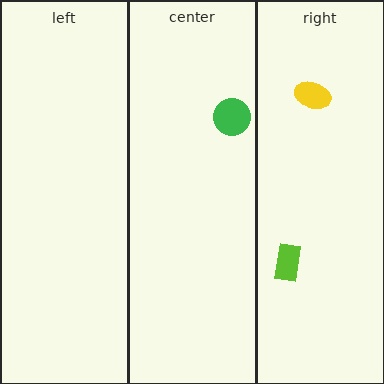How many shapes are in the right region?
2.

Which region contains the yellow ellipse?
The right region.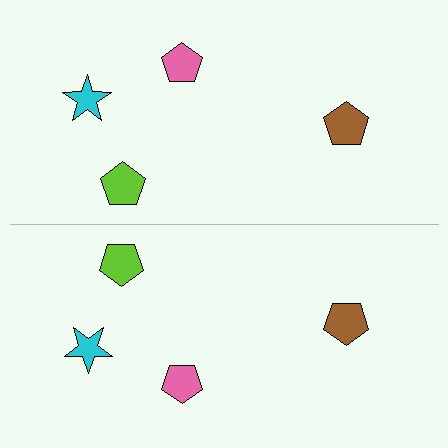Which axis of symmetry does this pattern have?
The pattern has a horizontal axis of symmetry running through the center of the image.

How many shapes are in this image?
There are 8 shapes in this image.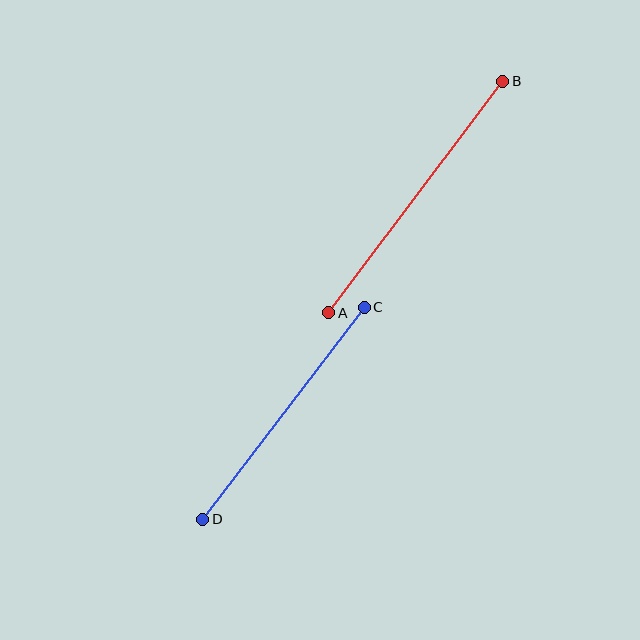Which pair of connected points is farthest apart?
Points A and B are farthest apart.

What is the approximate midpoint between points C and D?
The midpoint is at approximately (284, 413) pixels.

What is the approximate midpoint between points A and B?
The midpoint is at approximately (416, 197) pixels.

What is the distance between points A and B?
The distance is approximately 290 pixels.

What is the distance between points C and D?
The distance is approximately 267 pixels.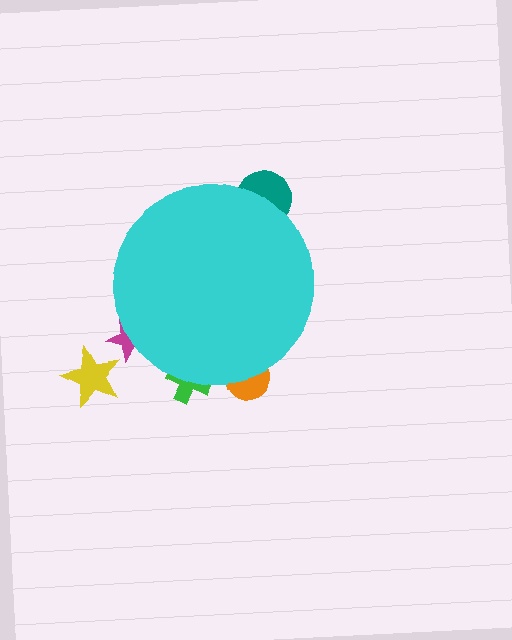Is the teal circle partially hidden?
Yes, the teal circle is partially hidden behind the cyan circle.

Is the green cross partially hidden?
Yes, the green cross is partially hidden behind the cyan circle.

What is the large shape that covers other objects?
A cyan circle.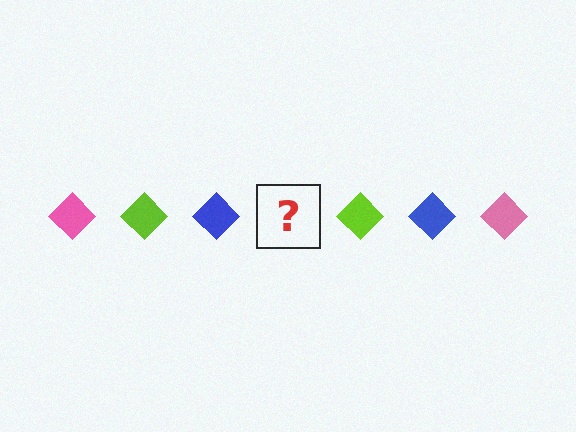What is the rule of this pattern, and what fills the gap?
The rule is that the pattern cycles through pink, lime, blue diamonds. The gap should be filled with a pink diamond.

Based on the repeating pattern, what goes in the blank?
The blank should be a pink diamond.